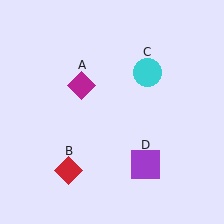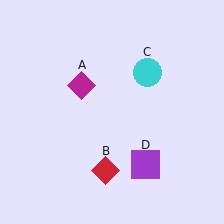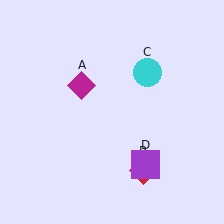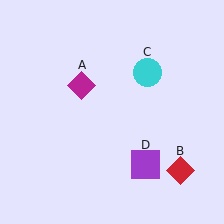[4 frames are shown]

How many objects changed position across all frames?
1 object changed position: red diamond (object B).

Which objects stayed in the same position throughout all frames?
Magenta diamond (object A) and cyan circle (object C) and purple square (object D) remained stationary.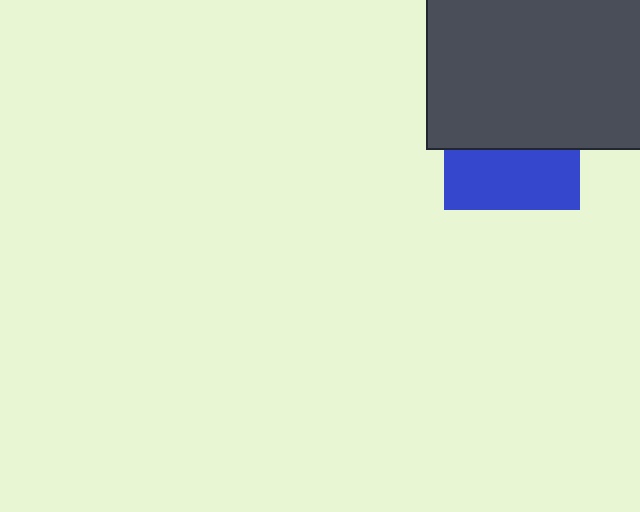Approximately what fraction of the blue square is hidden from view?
Roughly 56% of the blue square is hidden behind the dark gray rectangle.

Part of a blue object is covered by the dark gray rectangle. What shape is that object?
It is a square.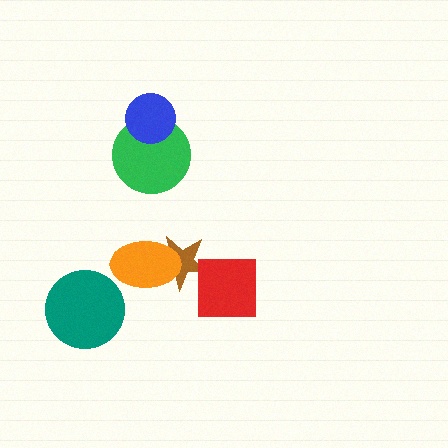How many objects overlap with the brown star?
1 object overlaps with the brown star.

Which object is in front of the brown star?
The orange ellipse is in front of the brown star.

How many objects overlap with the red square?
0 objects overlap with the red square.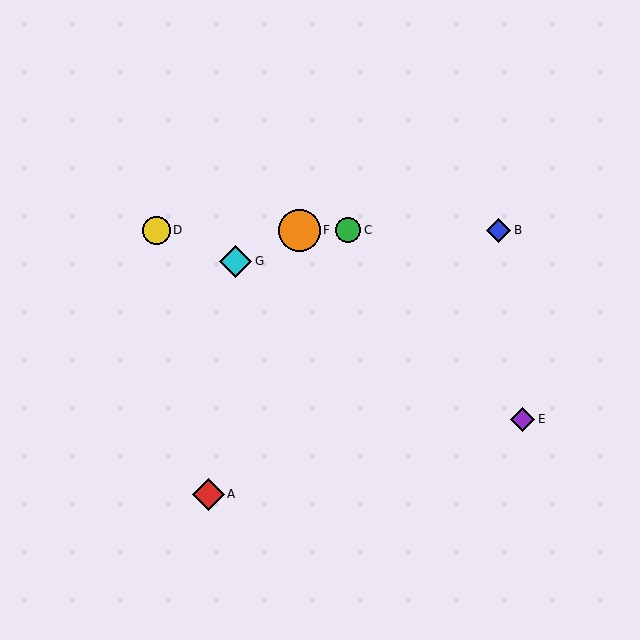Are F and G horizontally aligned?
No, F is at y≈230 and G is at y≈261.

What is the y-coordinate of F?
Object F is at y≈230.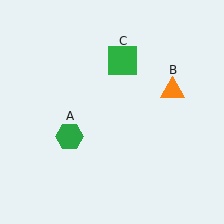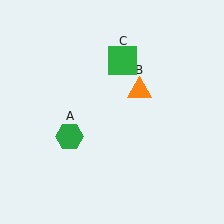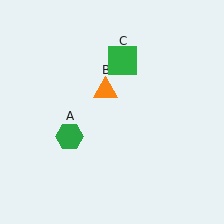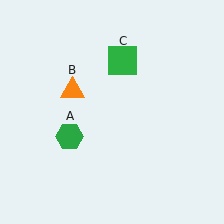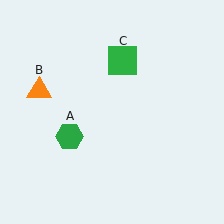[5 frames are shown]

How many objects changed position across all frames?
1 object changed position: orange triangle (object B).